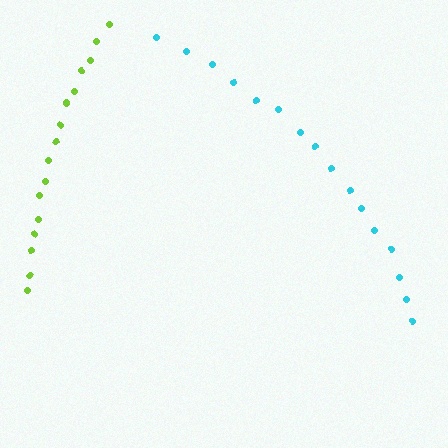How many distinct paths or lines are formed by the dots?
There are 2 distinct paths.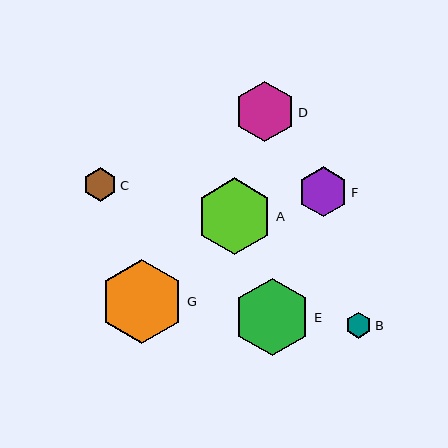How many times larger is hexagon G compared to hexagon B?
Hexagon G is approximately 3.2 times the size of hexagon B.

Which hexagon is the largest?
Hexagon G is the largest with a size of approximately 84 pixels.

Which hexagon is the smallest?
Hexagon B is the smallest with a size of approximately 26 pixels.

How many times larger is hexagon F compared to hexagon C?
Hexagon F is approximately 1.5 times the size of hexagon C.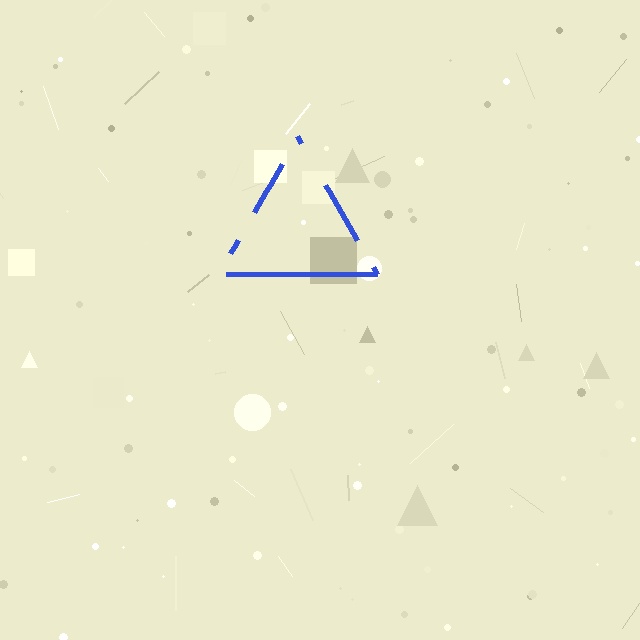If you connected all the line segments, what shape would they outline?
They would outline a triangle.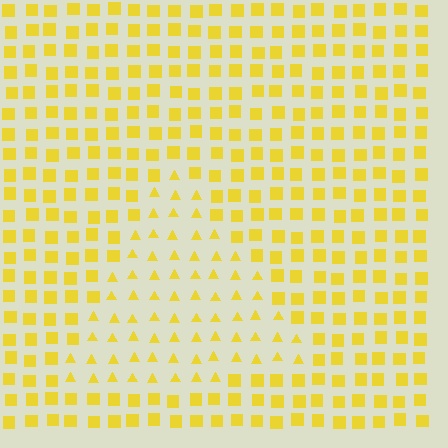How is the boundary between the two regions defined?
The boundary is defined by a change in element shape: triangles inside vs. squares outside. All elements share the same color and spacing.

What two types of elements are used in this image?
The image uses triangles inside the triangle region and squares outside it.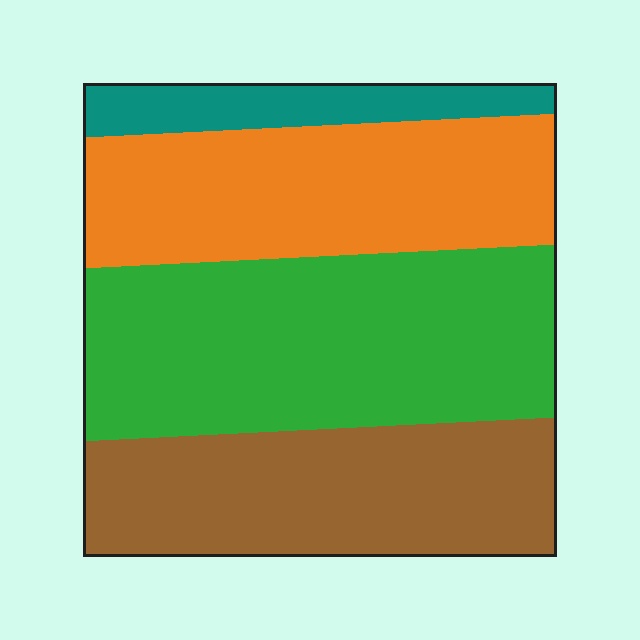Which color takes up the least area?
Teal, at roughly 10%.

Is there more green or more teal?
Green.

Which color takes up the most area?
Green, at roughly 35%.